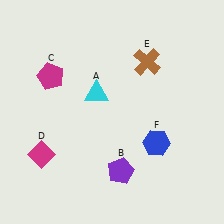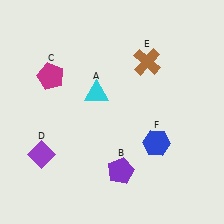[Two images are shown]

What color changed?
The diamond (D) changed from magenta in Image 1 to purple in Image 2.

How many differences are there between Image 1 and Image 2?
There is 1 difference between the two images.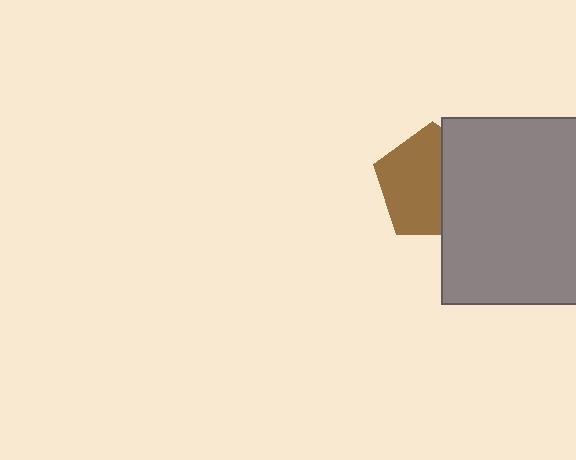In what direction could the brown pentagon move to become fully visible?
The brown pentagon could move left. That would shift it out from behind the gray square entirely.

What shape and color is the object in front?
The object in front is a gray square.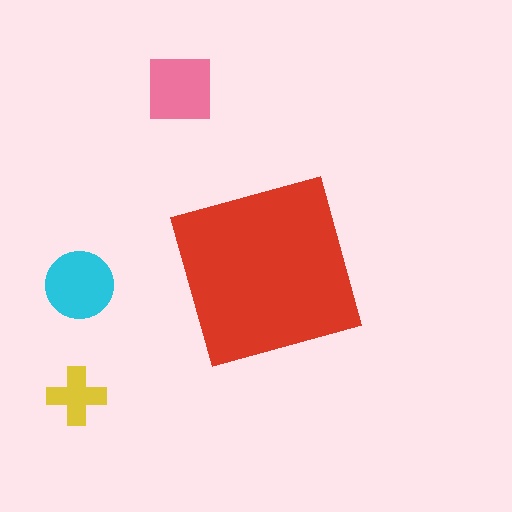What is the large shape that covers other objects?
A red diamond.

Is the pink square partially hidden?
No, the pink square is fully visible.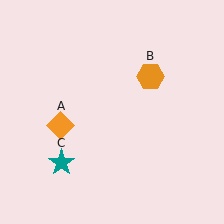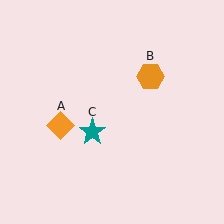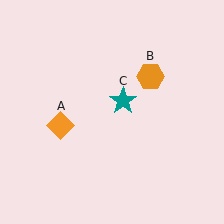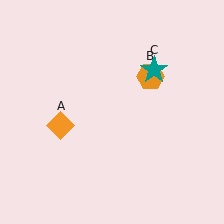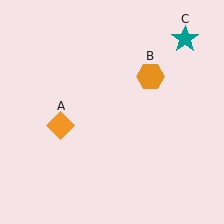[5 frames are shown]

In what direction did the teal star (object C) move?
The teal star (object C) moved up and to the right.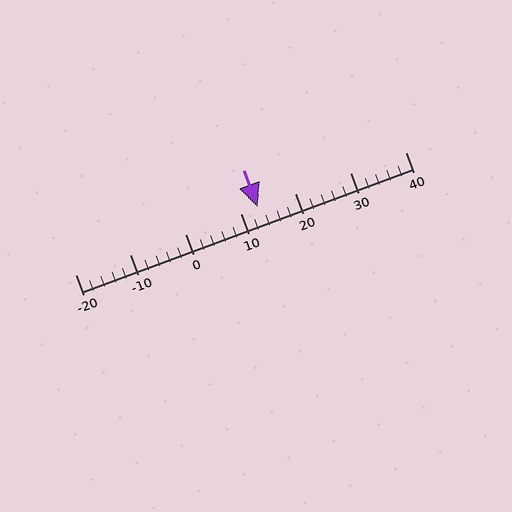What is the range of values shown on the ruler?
The ruler shows values from -20 to 40.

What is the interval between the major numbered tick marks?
The major tick marks are spaced 10 units apart.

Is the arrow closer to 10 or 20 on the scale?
The arrow is closer to 10.